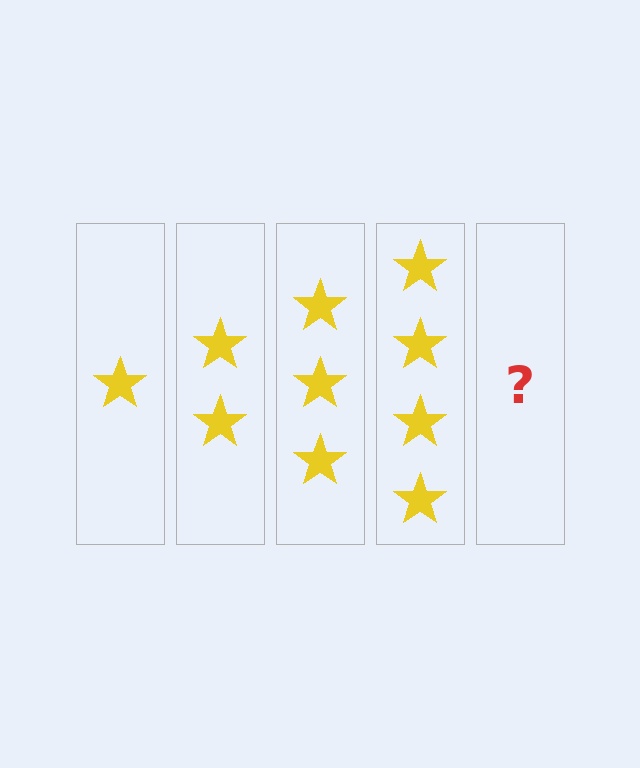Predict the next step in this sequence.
The next step is 5 stars.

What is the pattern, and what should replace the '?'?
The pattern is that each step adds one more star. The '?' should be 5 stars.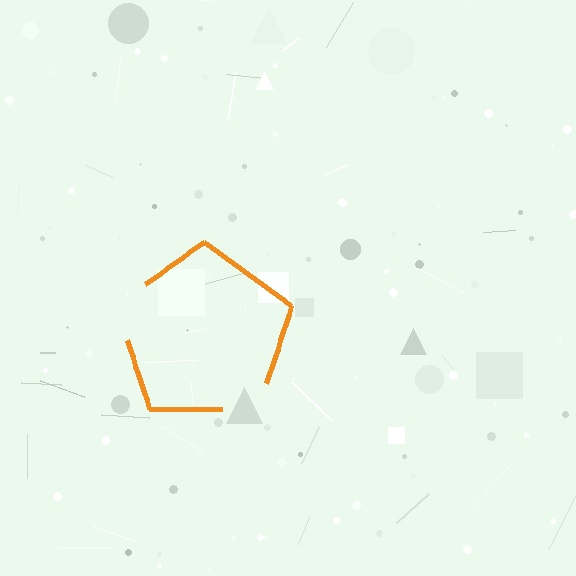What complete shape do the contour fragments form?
The contour fragments form a pentagon.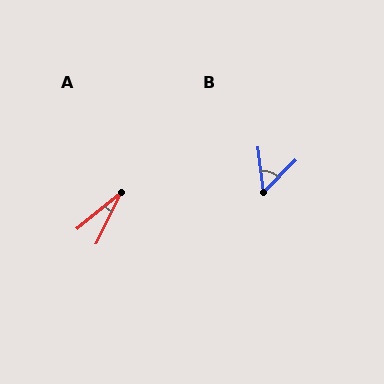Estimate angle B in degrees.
Approximately 52 degrees.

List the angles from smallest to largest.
A (24°), B (52°).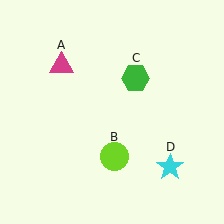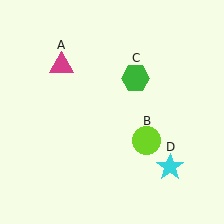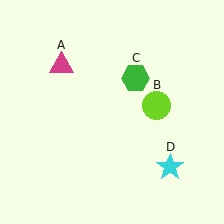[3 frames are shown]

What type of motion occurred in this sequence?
The lime circle (object B) rotated counterclockwise around the center of the scene.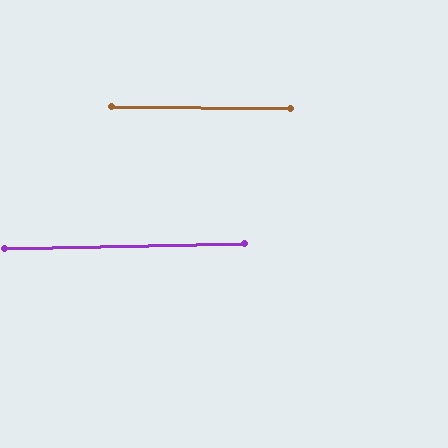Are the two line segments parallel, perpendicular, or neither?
Parallel — their directions differ by only 1.8°.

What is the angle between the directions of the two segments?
Approximately 2 degrees.